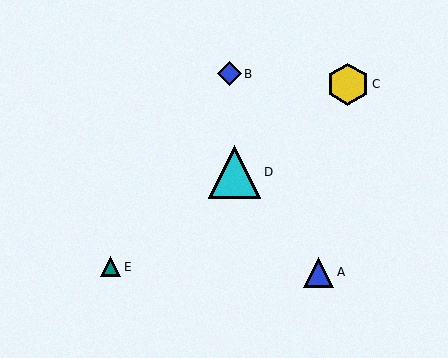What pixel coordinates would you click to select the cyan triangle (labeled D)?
Click at (235, 172) to select the cyan triangle D.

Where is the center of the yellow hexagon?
The center of the yellow hexagon is at (348, 84).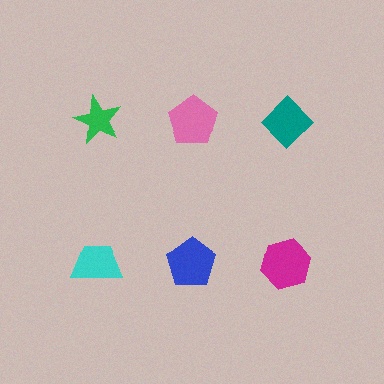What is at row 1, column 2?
A pink pentagon.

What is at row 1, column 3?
A teal diamond.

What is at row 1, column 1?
A green star.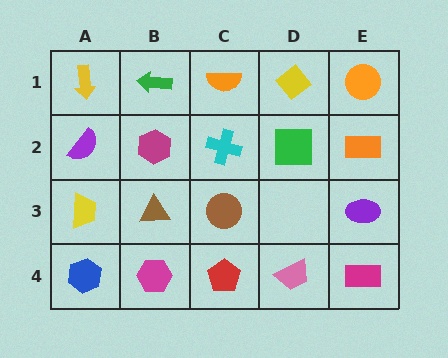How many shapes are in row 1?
5 shapes.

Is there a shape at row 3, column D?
No, that cell is empty.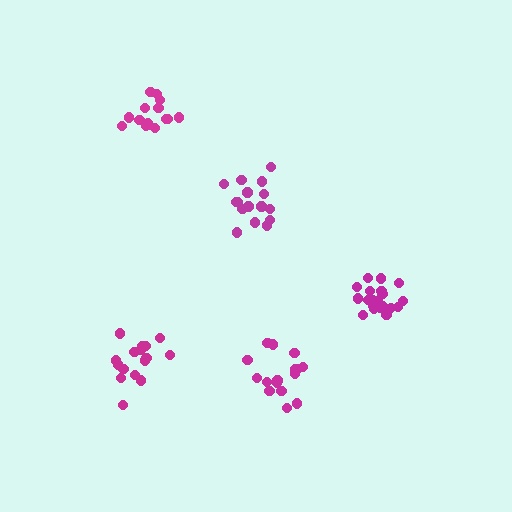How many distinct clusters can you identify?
There are 5 distinct clusters.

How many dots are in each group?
Group 1: 16 dots, Group 2: 20 dots, Group 3: 15 dots, Group 4: 16 dots, Group 5: 16 dots (83 total).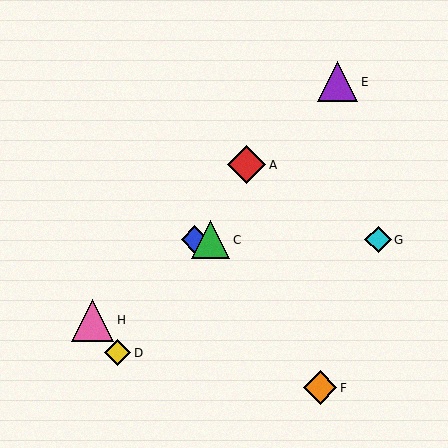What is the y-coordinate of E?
Object E is at y≈82.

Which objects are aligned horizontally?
Objects B, C, G are aligned horizontally.